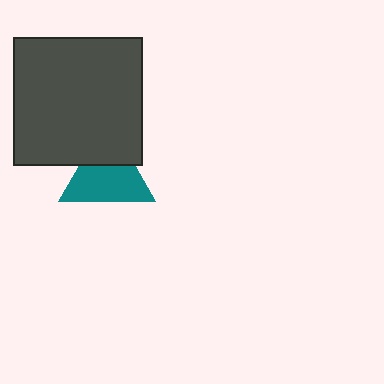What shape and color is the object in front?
The object in front is a dark gray square.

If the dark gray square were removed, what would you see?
You would see the complete teal triangle.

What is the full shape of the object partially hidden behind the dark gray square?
The partially hidden object is a teal triangle.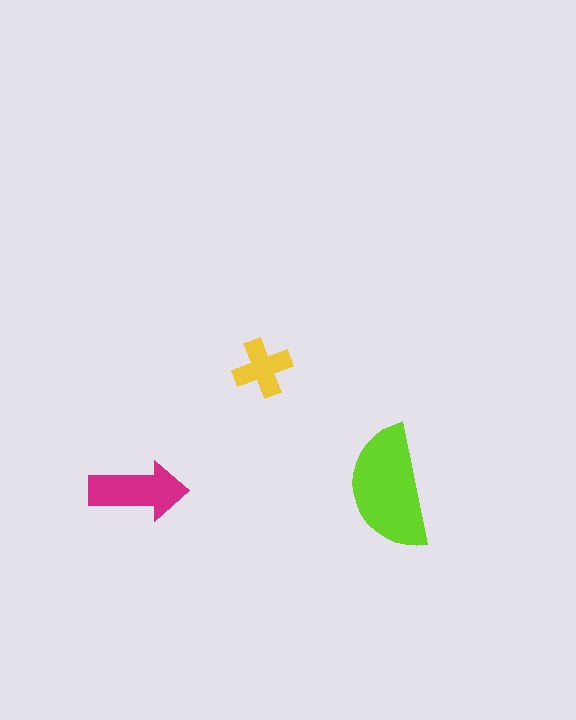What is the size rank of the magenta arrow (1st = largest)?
2nd.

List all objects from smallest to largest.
The yellow cross, the magenta arrow, the lime semicircle.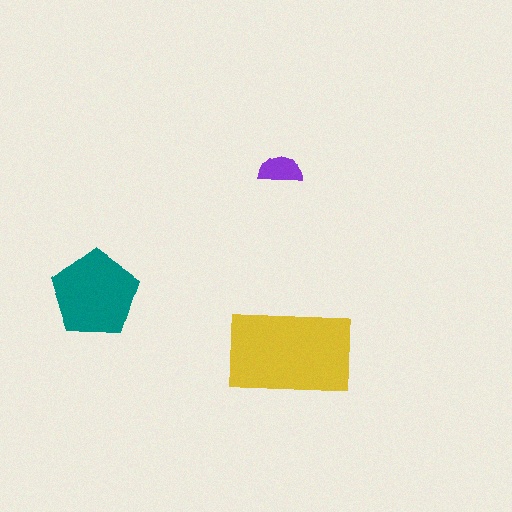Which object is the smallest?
The purple semicircle.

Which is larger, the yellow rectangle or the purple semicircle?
The yellow rectangle.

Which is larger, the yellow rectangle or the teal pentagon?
The yellow rectangle.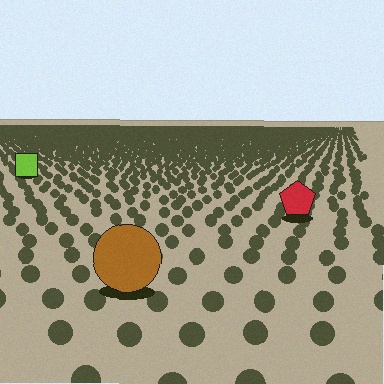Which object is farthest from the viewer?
The lime square is farthest from the viewer. It appears smaller and the ground texture around it is denser.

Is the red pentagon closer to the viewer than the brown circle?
No. The brown circle is closer — you can tell from the texture gradient: the ground texture is coarser near it.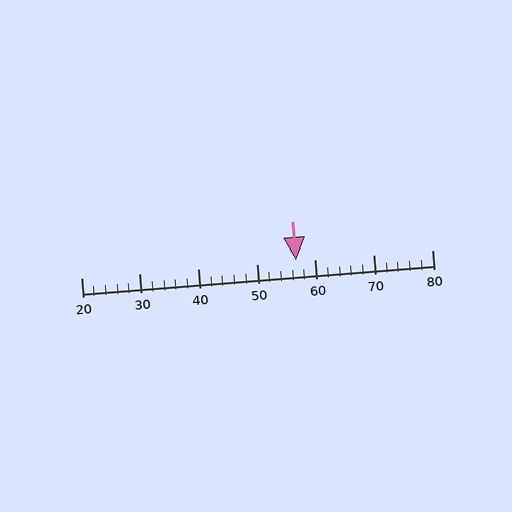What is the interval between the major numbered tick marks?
The major tick marks are spaced 10 units apart.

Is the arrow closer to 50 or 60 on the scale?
The arrow is closer to 60.